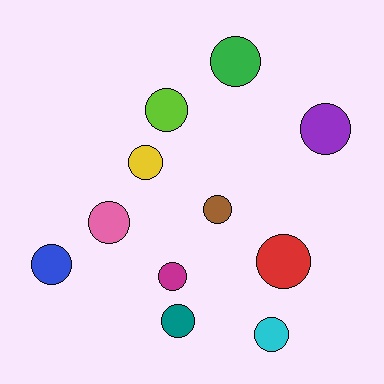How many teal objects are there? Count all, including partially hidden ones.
There is 1 teal object.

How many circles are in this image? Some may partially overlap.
There are 11 circles.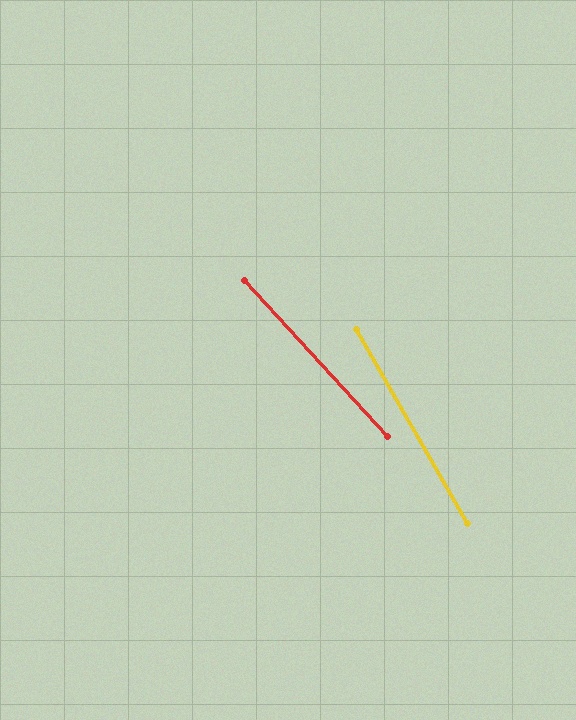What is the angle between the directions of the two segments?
Approximately 13 degrees.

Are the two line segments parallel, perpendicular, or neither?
Neither parallel nor perpendicular — they differ by about 13°.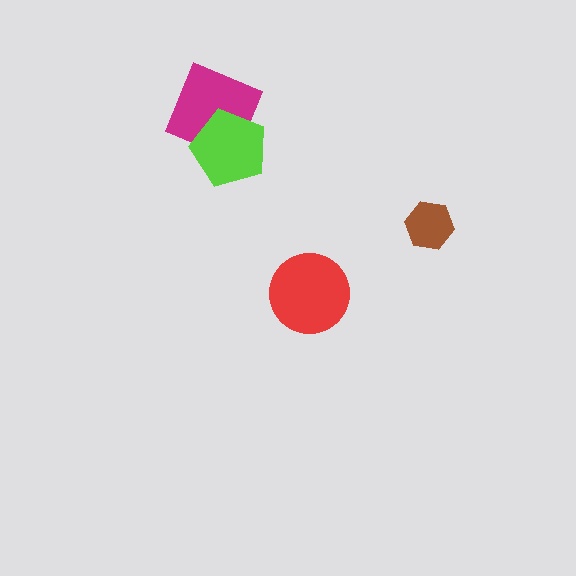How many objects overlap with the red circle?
0 objects overlap with the red circle.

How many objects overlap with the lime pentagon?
1 object overlaps with the lime pentagon.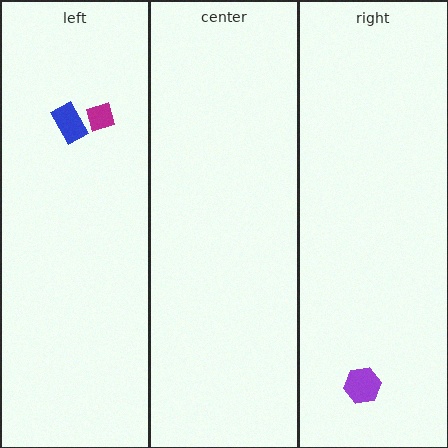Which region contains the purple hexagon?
The right region.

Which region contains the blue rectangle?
The left region.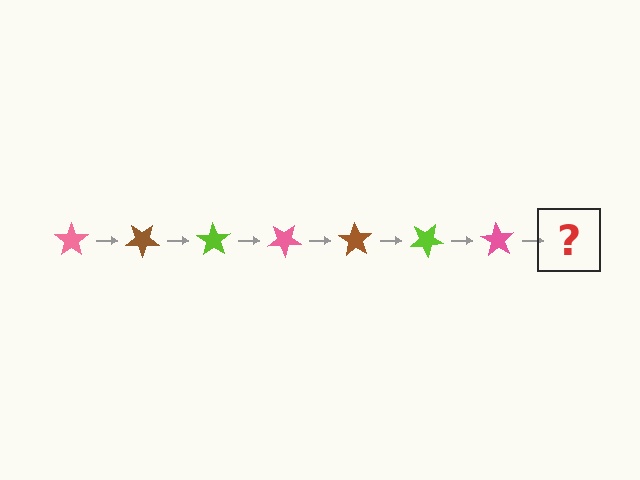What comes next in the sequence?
The next element should be a brown star, rotated 245 degrees from the start.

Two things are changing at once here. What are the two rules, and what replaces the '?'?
The two rules are that it rotates 35 degrees each step and the color cycles through pink, brown, and lime. The '?' should be a brown star, rotated 245 degrees from the start.